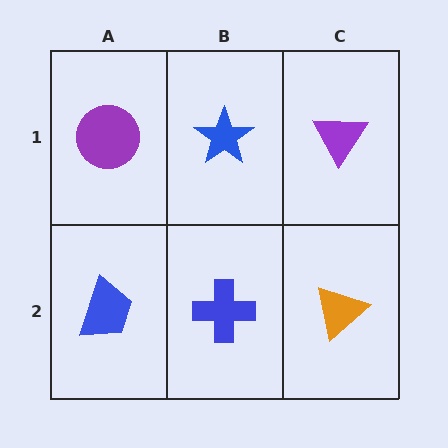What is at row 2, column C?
An orange triangle.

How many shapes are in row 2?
3 shapes.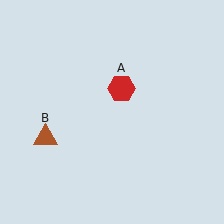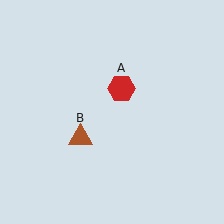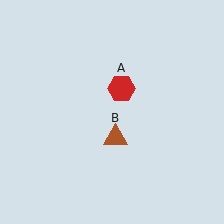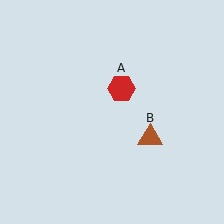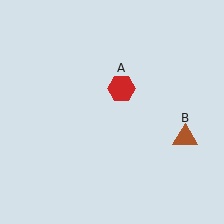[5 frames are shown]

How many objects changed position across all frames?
1 object changed position: brown triangle (object B).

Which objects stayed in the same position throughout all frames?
Red hexagon (object A) remained stationary.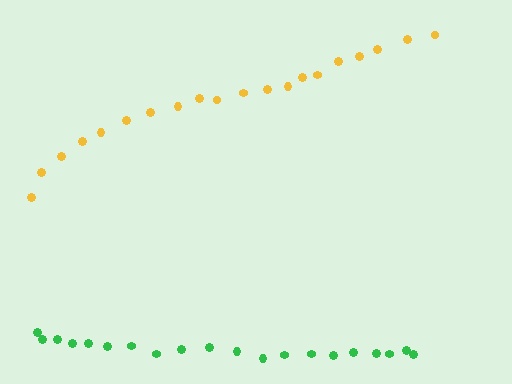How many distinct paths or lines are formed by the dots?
There are 2 distinct paths.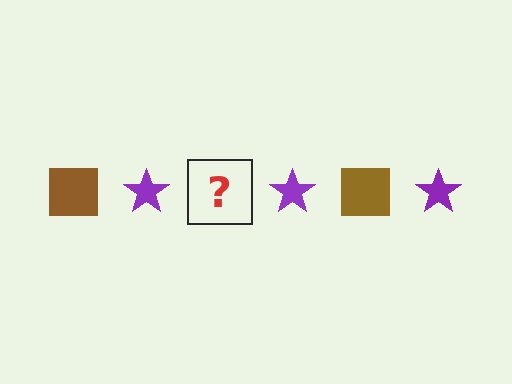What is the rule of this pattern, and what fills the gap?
The rule is that the pattern alternates between brown square and purple star. The gap should be filled with a brown square.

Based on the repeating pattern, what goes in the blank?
The blank should be a brown square.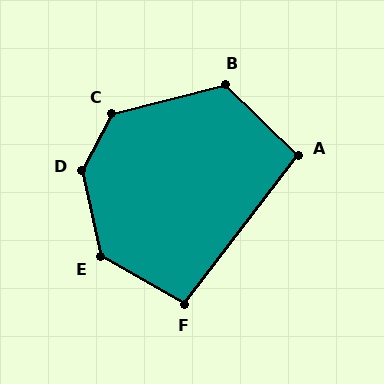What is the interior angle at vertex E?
Approximately 131 degrees (obtuse).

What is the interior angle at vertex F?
Approximately 98 degrees (obtuse).